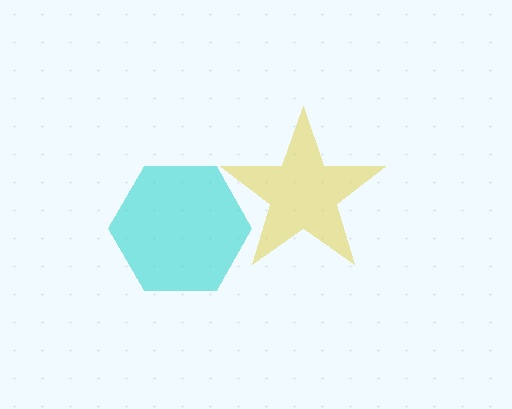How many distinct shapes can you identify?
There are 2 distinct shapes: a cyan hexagon, a yellow star.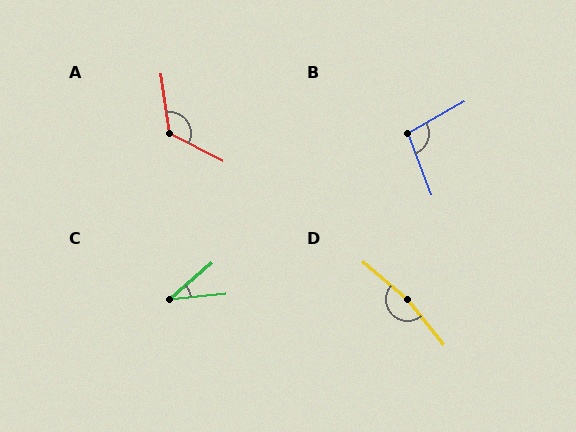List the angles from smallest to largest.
C (35°), B (98°), A (125°), D (169°).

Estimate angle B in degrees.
Approximately 98 degrees.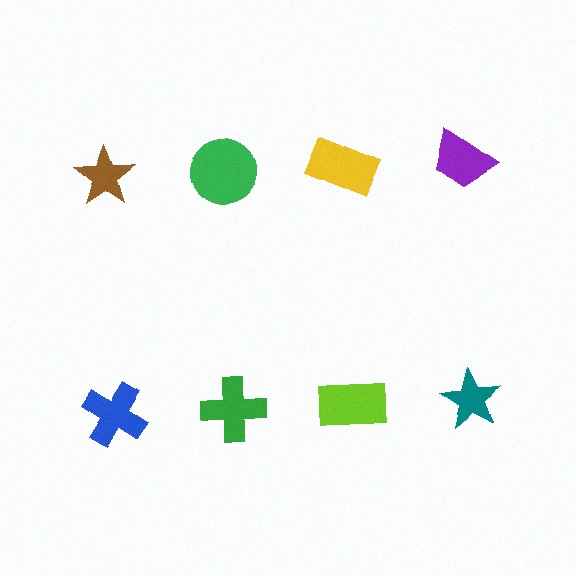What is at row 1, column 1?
A brown star.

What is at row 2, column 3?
A lime rectangle.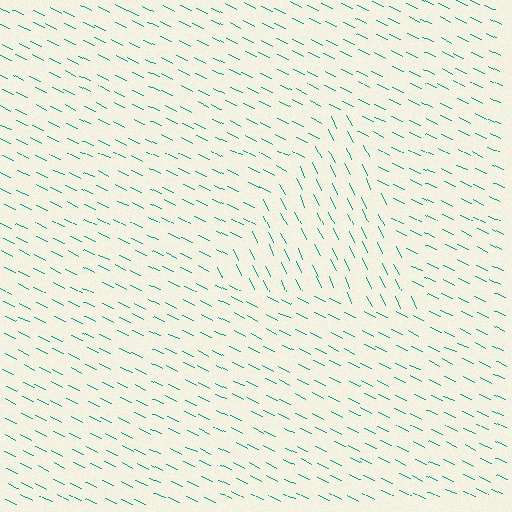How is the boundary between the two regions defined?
The boundary is defined purely by a change in line orientation (approximately 39 degrees difference). All lines are the same color and thickness.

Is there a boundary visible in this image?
Yes, there is a texture boundary formed by a change in line orientation.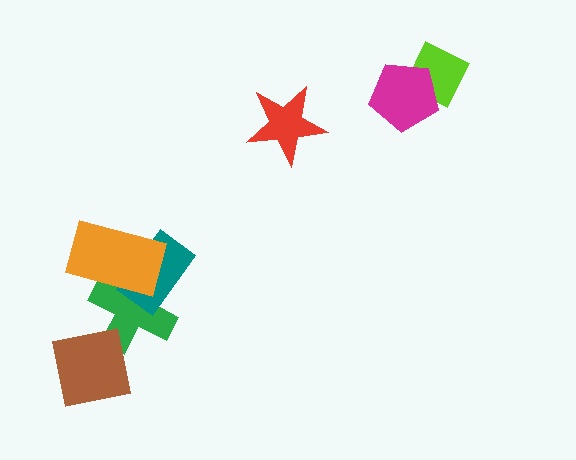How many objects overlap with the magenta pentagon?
1 object overlaps with the magenta pentagon.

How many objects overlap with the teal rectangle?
2 objects overlap with the teal rectangle.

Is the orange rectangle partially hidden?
No, no other shape covers it.